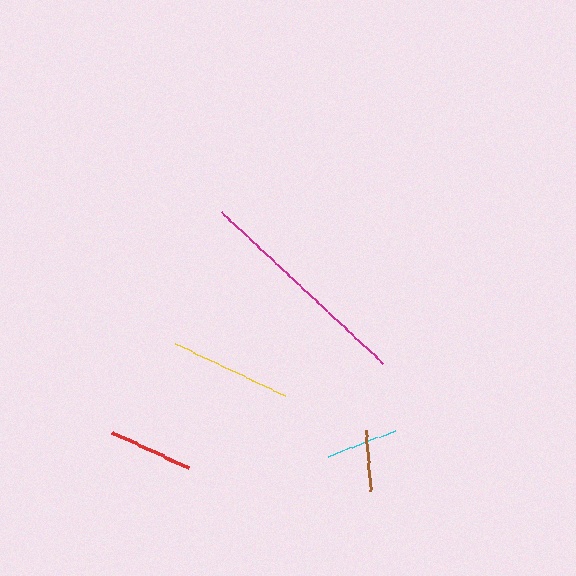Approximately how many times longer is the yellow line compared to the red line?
The yellow line is approximately 1.4 times the length of the red line.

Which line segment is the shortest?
The brown line is the shortest at approximately 61 pixels.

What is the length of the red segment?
The red segment is approximately 85 pixels long.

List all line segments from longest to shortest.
From longest to shortest: magenta, yellow, red, cyan, brown.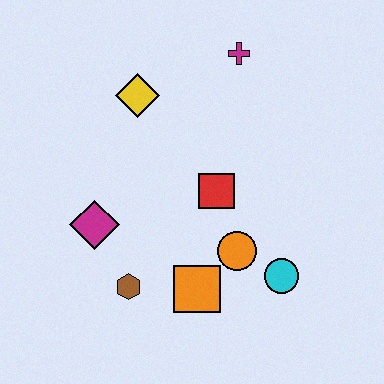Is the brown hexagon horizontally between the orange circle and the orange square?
No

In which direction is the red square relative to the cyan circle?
The red square is above the cyan circle.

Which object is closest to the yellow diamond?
The magenta cross is closest to the yellow diamond.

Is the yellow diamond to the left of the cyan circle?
Yes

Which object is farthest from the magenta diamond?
The magenta cross is farthest from the magenta diamond.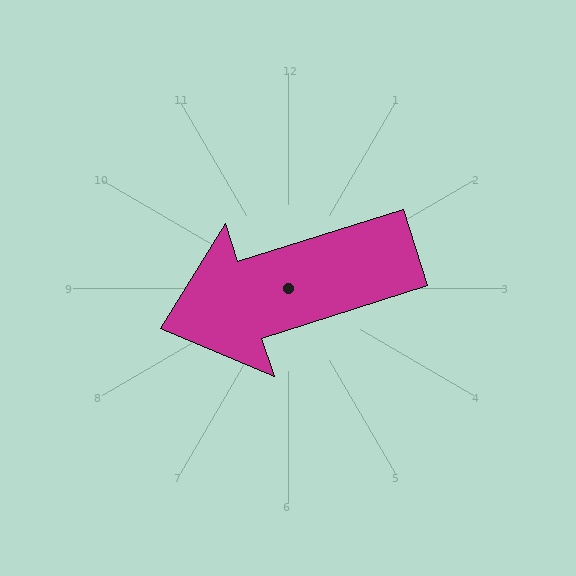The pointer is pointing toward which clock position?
Roughly 8 o'clock.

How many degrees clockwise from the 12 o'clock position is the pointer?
Approximately 252 degrees.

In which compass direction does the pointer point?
West.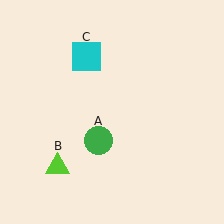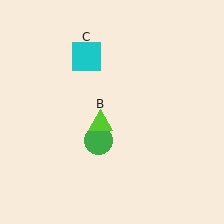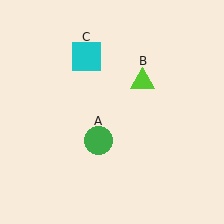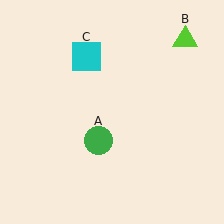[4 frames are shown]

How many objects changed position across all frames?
1 object changed position: lime triangle (object B).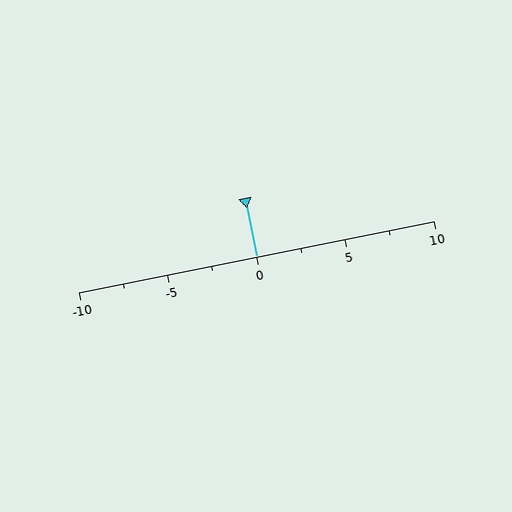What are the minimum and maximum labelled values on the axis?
The axis runs from -10 to 10.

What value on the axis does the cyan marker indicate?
The marker indicates approximately 0.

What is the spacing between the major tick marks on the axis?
The major ticks are spaced 5 apart.